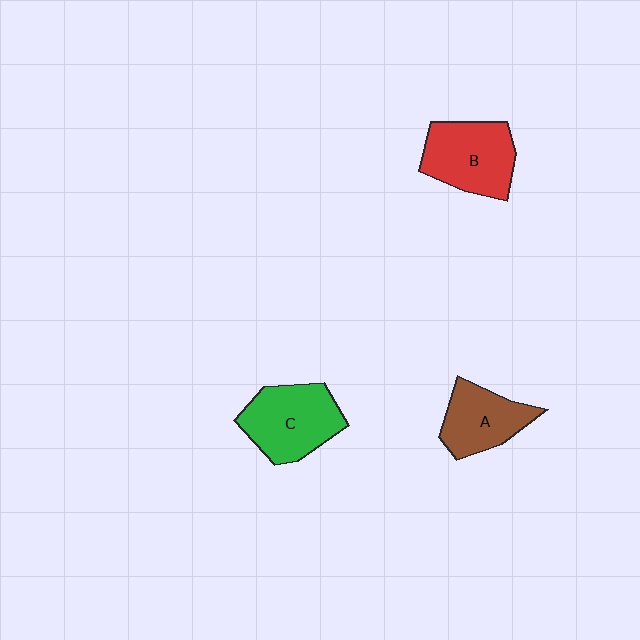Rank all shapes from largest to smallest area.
From largest to smallest: C (green), B (red), A (brown).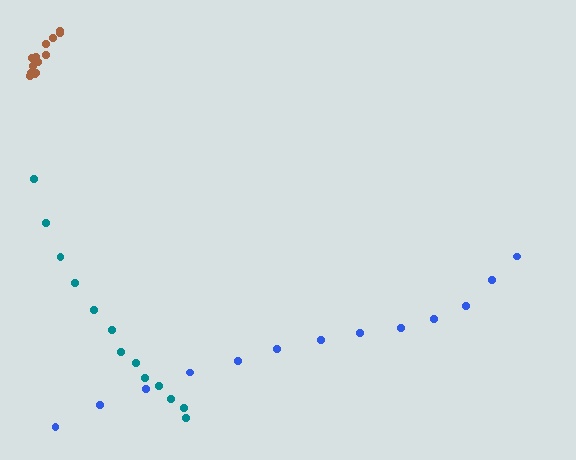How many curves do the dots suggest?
There are 3 distinct paths.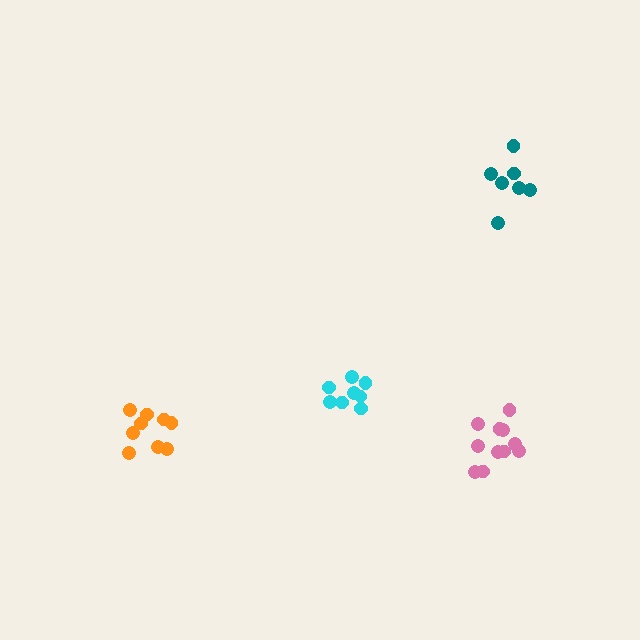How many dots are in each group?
Group 1: 7 dots, Group 2: 8 dots, Group 3: 11 dots, Group 4: 9 dots (35 total).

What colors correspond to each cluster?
The clusters are colored: teal, cyan, pink, orange.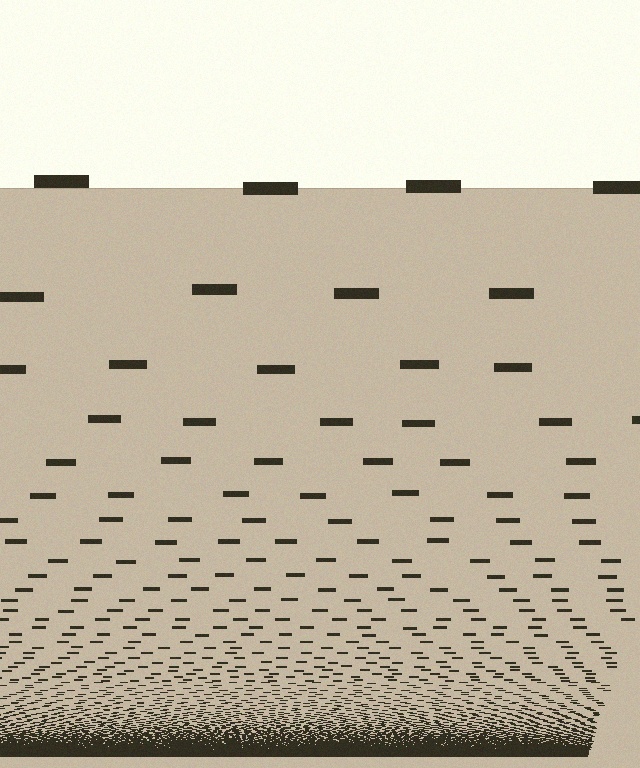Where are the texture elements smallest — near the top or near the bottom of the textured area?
Near the bottom.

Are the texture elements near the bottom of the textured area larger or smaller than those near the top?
Smaller. The gradient is inverted — elements near the bottom are smaller and denser.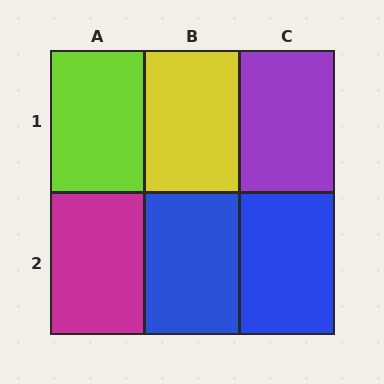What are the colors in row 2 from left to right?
Magenta, blue, blue.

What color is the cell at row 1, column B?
Yellow.